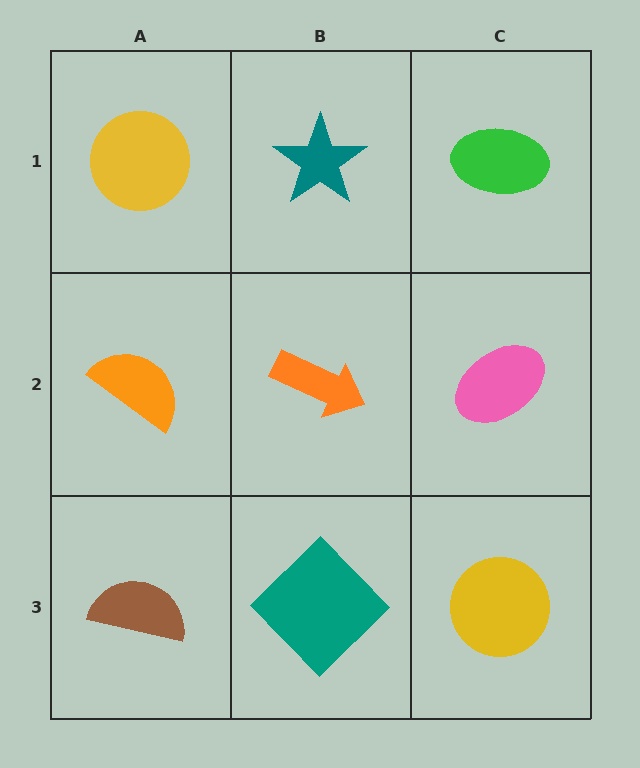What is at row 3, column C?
A yellow circle.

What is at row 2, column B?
An orange arrow.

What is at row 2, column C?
A pink ellipse.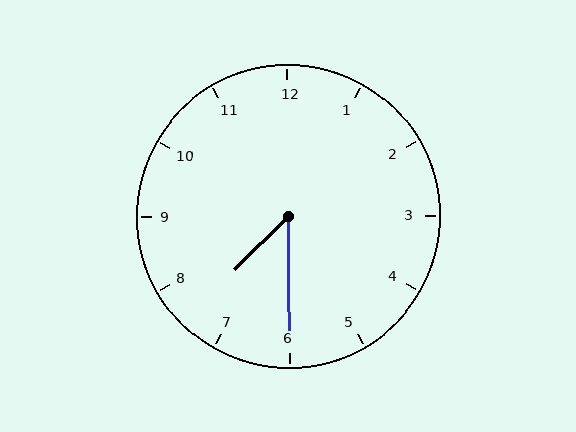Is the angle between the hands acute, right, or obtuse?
It is acute.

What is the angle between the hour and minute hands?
Approximately 45 degrees.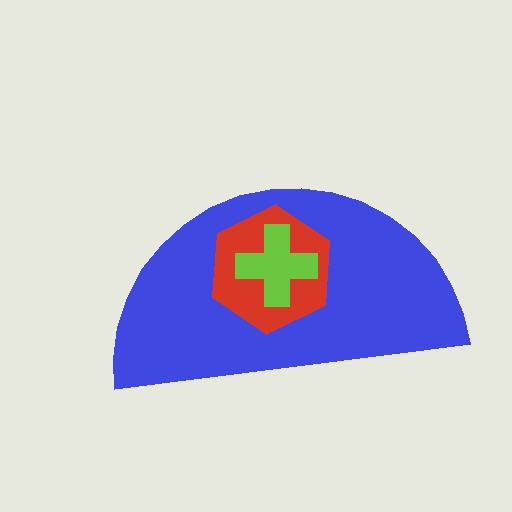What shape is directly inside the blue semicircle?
The red hexagon.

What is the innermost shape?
The lime cross.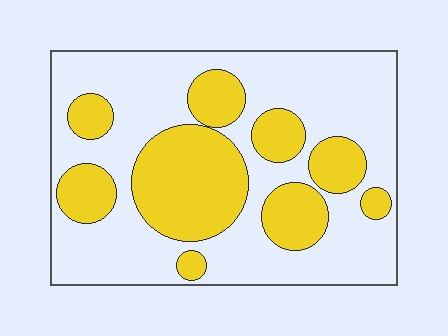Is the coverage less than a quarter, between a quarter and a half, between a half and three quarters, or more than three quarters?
Between a quarter and a half.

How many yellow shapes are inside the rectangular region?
9.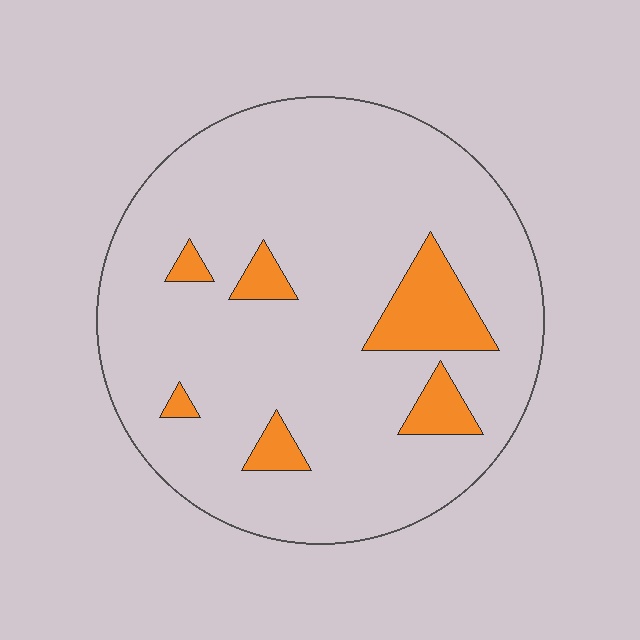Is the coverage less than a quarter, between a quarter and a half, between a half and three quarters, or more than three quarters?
Less than a quarter.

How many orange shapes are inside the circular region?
6.